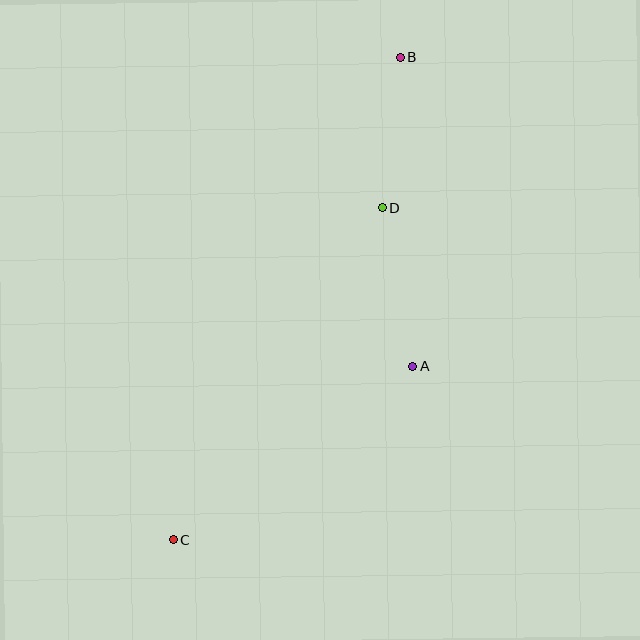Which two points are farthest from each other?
Points B and C are farthest from each other.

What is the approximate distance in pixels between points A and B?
The distance between A and B is approximately 309 pixels.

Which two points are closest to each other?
Points B and D are closest to each other.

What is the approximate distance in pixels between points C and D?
The distance between C and D is approximately 392 pixels.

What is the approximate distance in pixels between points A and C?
The distance between A and C is approximately 296 pixels.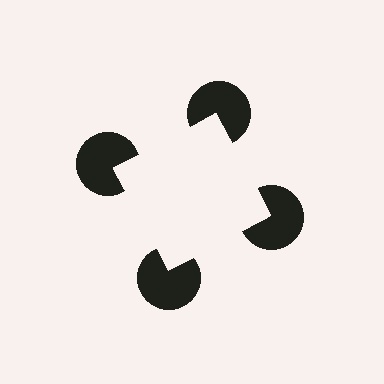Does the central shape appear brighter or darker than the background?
It typically appears slightly brighter than the background, even though no actual brightness change is drawn.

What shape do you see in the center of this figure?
An illusory square — its edges are inferred from the aligned wedge cuts in the pac-man discs, not physically drawn.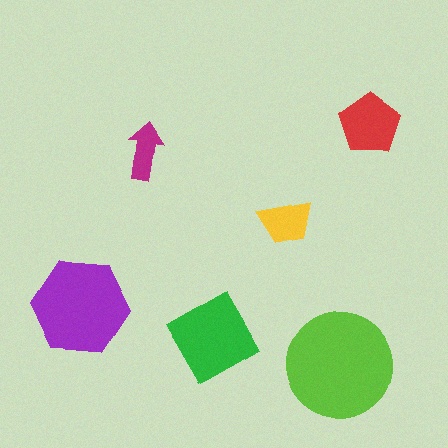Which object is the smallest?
The magenta arrow.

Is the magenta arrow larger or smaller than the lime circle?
Smaller.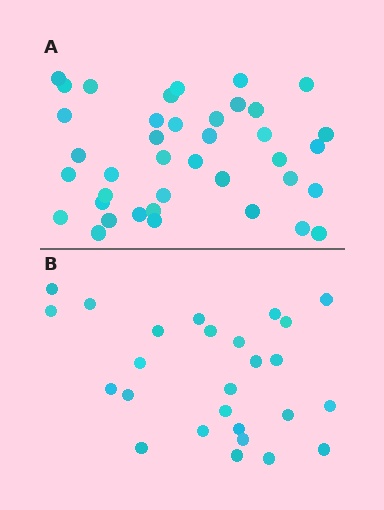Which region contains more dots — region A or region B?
Region A (the top region) has more dots.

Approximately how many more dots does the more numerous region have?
Region A has approximately 15 more dots than region B.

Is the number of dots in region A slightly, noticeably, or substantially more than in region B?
Region A has substantially more. The ratio is roughly 1.5 to 1.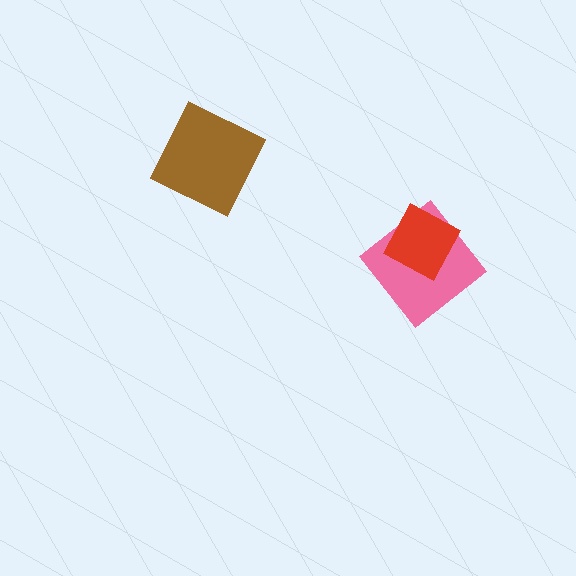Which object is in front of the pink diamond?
The red diamond is in front of the pink diamond.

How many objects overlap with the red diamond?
1 object overlaps with the red diamond.